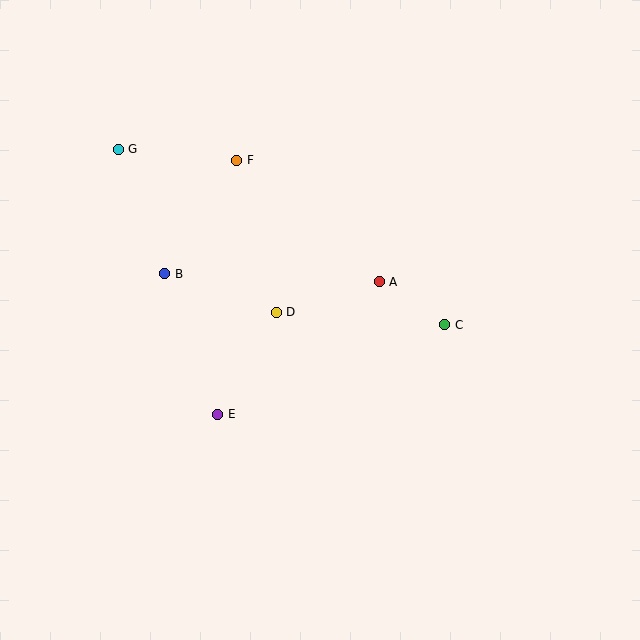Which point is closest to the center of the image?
Point D at (276, 312) is closest to the center.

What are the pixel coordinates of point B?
Point B is at (165, 274).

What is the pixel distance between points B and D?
The distance between B and D is 118 pixels.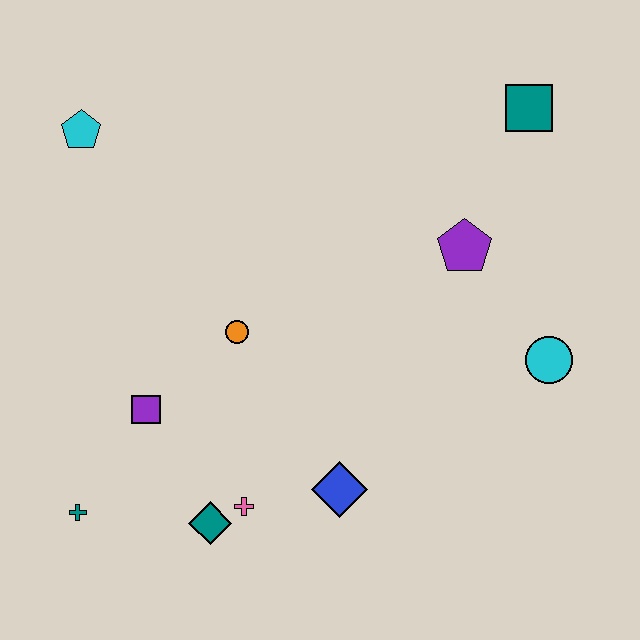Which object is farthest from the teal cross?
The teal square is farthest from the teal cross.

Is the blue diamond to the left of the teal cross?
No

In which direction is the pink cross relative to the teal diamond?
The pink cross is to the right of the teal diamond.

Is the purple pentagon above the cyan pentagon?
No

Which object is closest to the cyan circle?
The purple pentagon is closest to the cyan circle.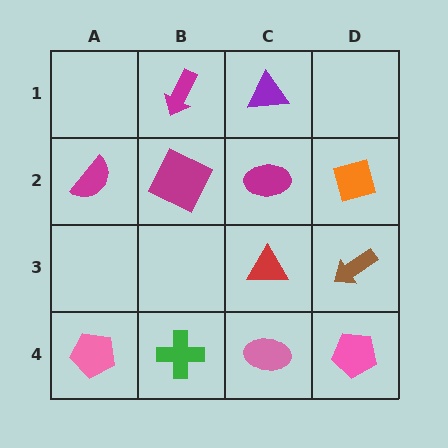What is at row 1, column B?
A magenta arrow.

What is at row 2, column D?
An orange diamond.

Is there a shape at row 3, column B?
No, that cell is empty.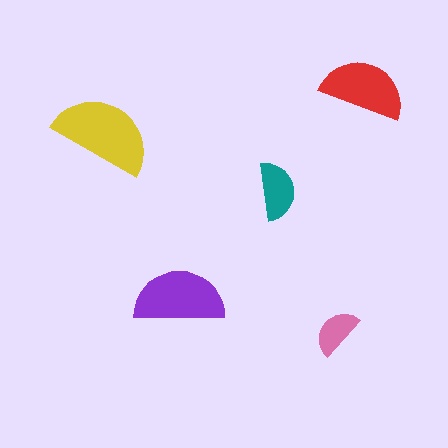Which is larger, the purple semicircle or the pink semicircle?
The purple one.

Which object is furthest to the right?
The red semicircle is rightmost.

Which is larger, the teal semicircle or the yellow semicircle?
The yellow one.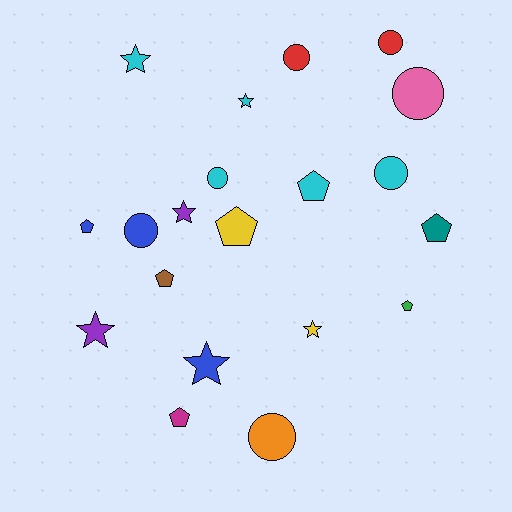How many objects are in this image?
There are 20 objects.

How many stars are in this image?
There are 6 stars.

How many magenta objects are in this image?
There is 1 magenta object.